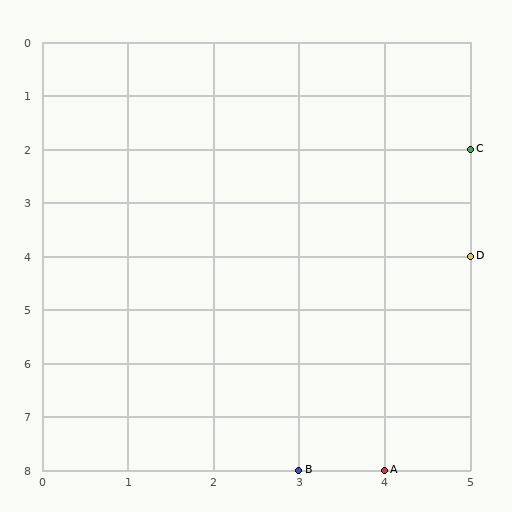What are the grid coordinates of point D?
Point D is at grid coordinates (5, 4).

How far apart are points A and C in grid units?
Points A and C are 1 column and 6 rows apart (about 6.1 grid units diagonally).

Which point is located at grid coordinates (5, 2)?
Point C is at (5, 2).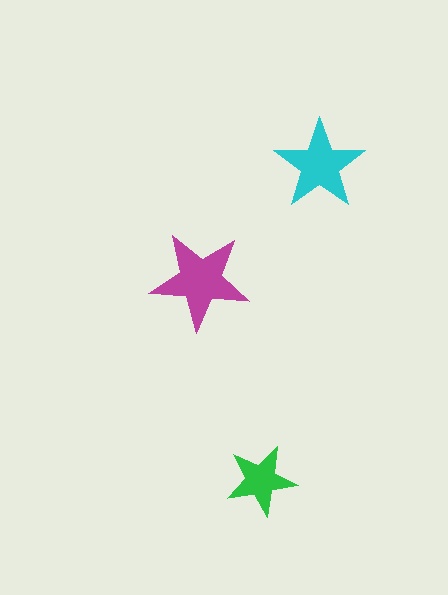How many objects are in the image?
There are 3 objects in the image.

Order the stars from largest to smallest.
the magenta one, the cyan one, the green one.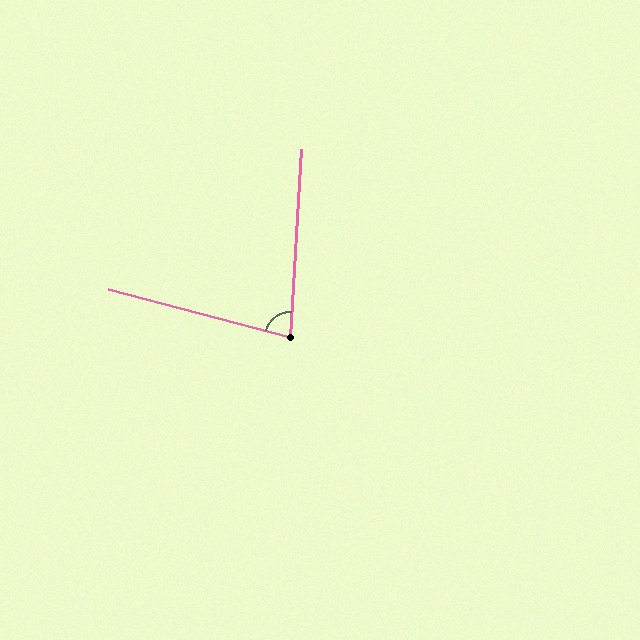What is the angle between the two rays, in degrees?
Approximately 79 degrees.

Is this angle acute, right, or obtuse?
It is acute.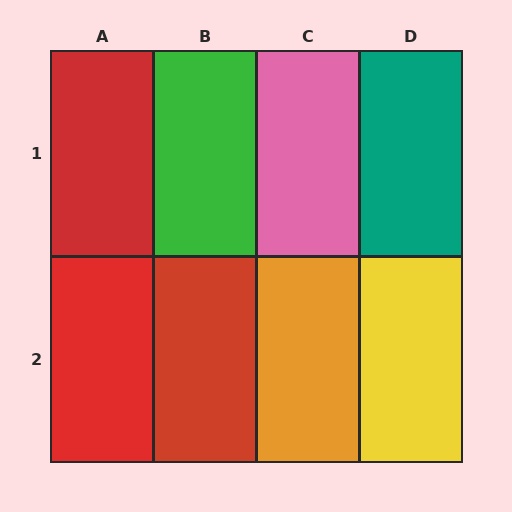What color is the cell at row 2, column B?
Red.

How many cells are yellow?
1 cell is yellow.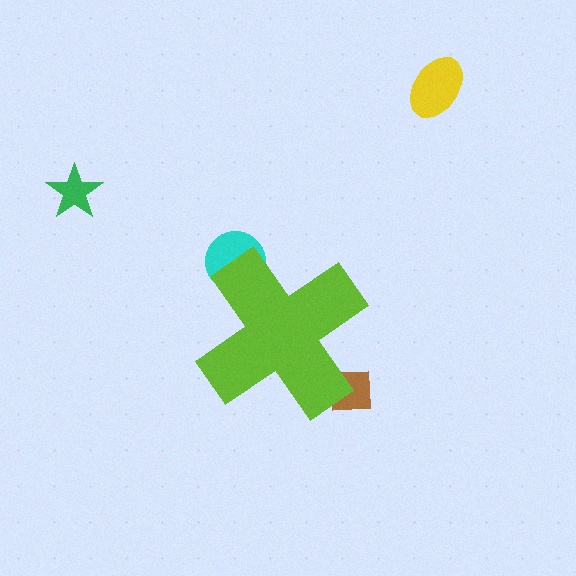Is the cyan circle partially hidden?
Yes, the cyan circle is partially hidden behind the lime cross.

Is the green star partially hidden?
No, the green star is fully visible.